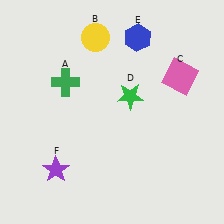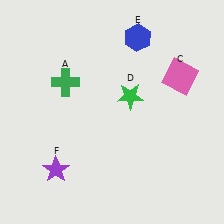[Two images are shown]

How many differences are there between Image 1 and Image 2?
There is 1 difference between the two images.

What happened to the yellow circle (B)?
The yellow circle (B) was removed in Image 2. It was in the top-left area of Image 1.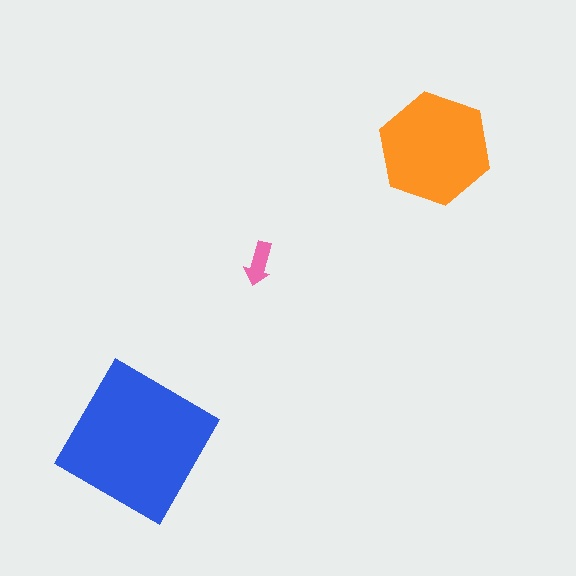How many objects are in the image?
There are 3 objects in the image.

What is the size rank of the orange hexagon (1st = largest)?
2nd.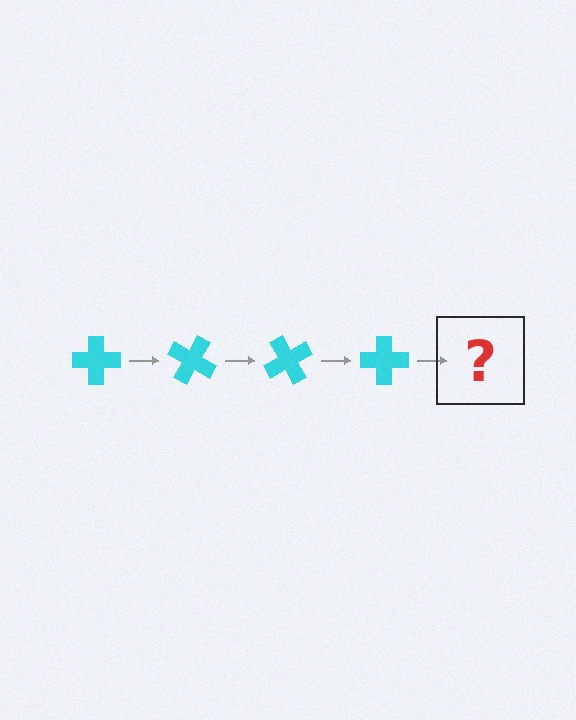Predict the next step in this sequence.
The next step is a cyan cross rotated 120 degrees.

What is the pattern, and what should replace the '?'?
The pattern is that the cross rotates 30 degrees each step. The '?' should be a cyan cross rotated 120 degrees.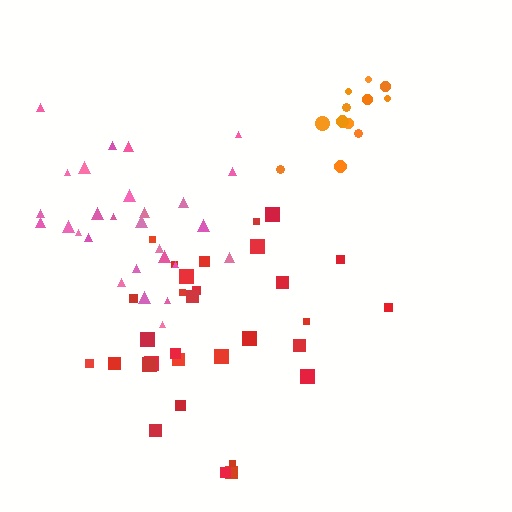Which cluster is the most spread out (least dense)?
Red.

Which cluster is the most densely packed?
Pink.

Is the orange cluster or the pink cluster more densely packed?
Pink.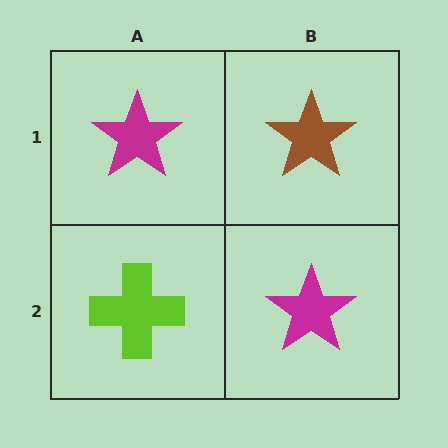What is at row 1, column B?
A brown star.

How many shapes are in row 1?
2 shapes.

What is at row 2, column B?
A magenta star.